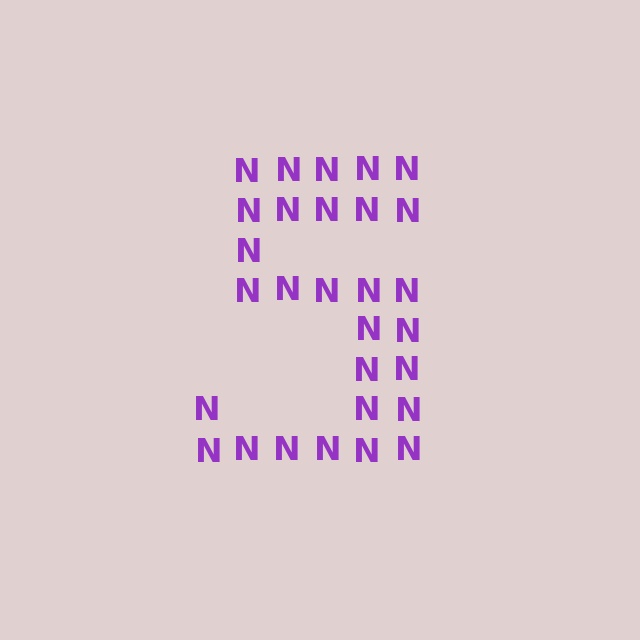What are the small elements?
The small elements are letter N's.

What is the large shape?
The large shape is the digit 5.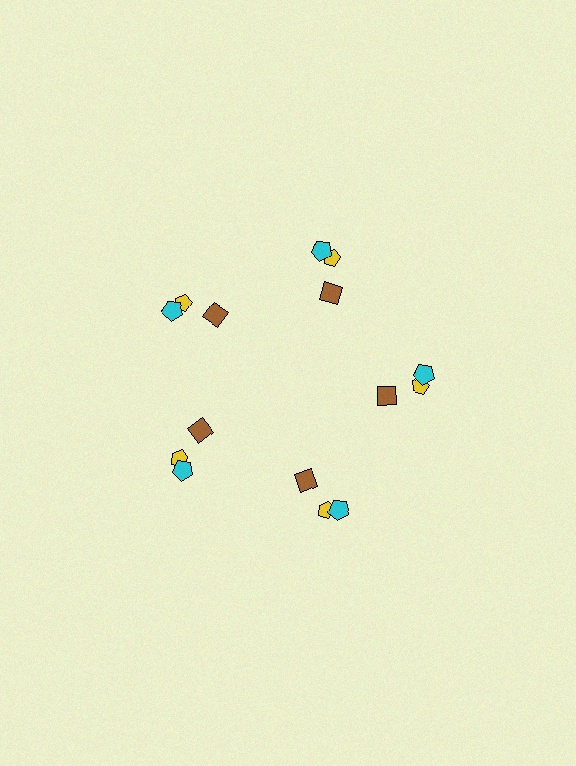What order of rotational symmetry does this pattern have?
This pattern has 5-fold rotational symmetry.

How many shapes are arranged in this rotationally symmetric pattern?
There are 15 shapes, arranged in 5 groups of 3.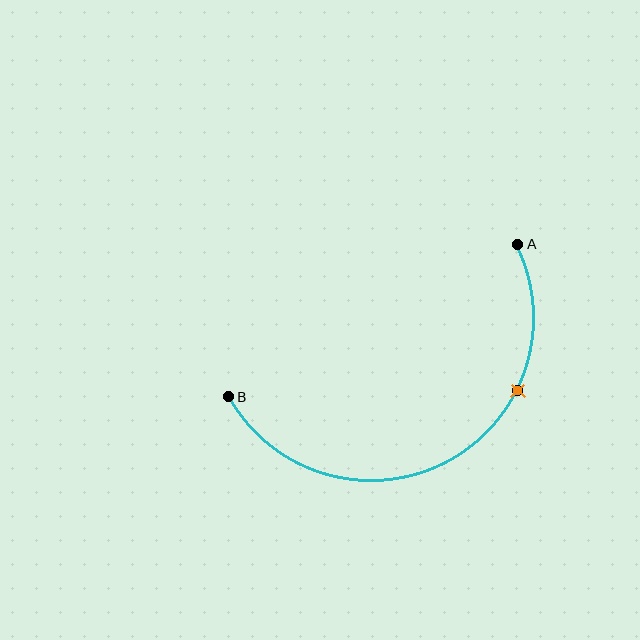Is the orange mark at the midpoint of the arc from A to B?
No. The orange mark lies on the arc but is closer to endpoint A. The arc midpoint would be at the point on the curve equidistant along the arc from both A and B.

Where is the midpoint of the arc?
The arc midpoint is the point on the curve farthest from the straight line joining A and B. It sits below that line.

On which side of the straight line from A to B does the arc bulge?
The arc bulges below the straight line connecting A and B.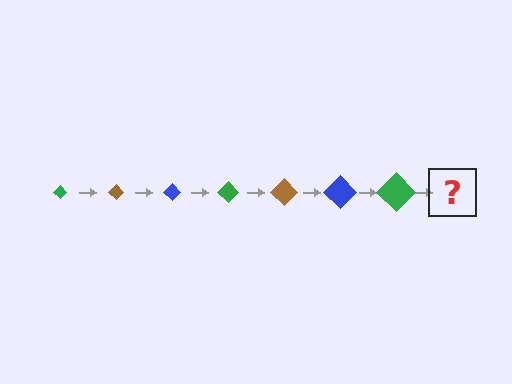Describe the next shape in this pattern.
It should be a brown diamond, larger than the previous one.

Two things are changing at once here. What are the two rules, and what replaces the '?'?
The two rules are that the diamond grows larger each step and the color cycles through green, brown, and blue. The '?' should be a brown diamond, larger than the previous one.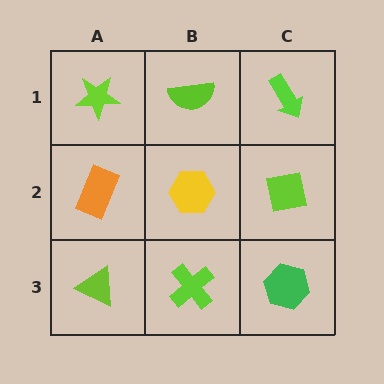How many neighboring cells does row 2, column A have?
3.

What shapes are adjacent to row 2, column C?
A lime arrow (row 1, column C), a green hexagon (row 3, column C), a yellow hexagon (row 2, column B).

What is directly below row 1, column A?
An orange rectangle.